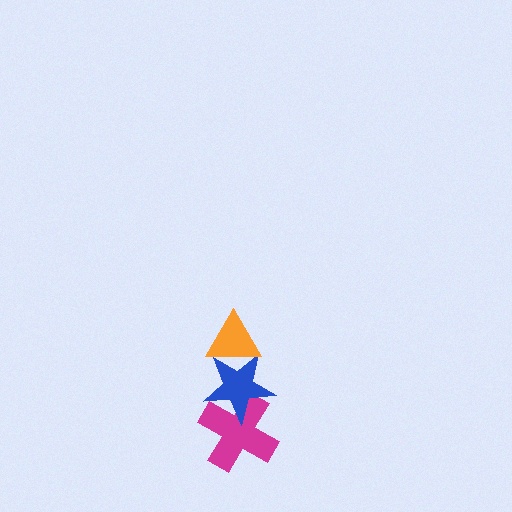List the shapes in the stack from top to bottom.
From top to bottom: the orange triangle, the blue star, the magenta cross.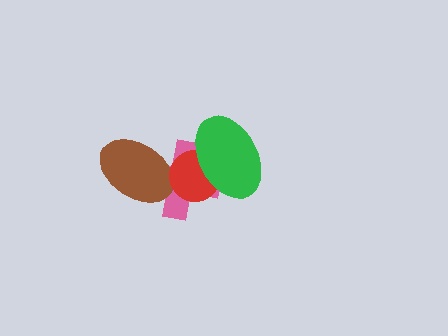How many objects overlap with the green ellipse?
2 objects overlap with the green ellipse.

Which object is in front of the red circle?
The green ellipse is in front of the red circle.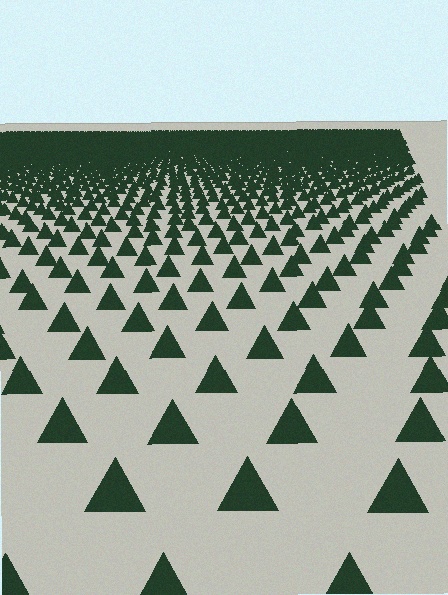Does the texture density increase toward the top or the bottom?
Density increases toward the top.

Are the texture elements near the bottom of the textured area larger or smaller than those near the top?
Larger. Near the bottom, elements are closer to the viewer and appear at a bigger on-screen size.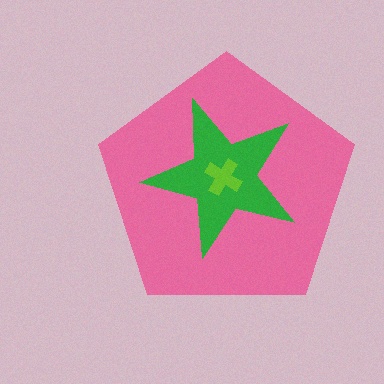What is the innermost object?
The lime cross.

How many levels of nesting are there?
3.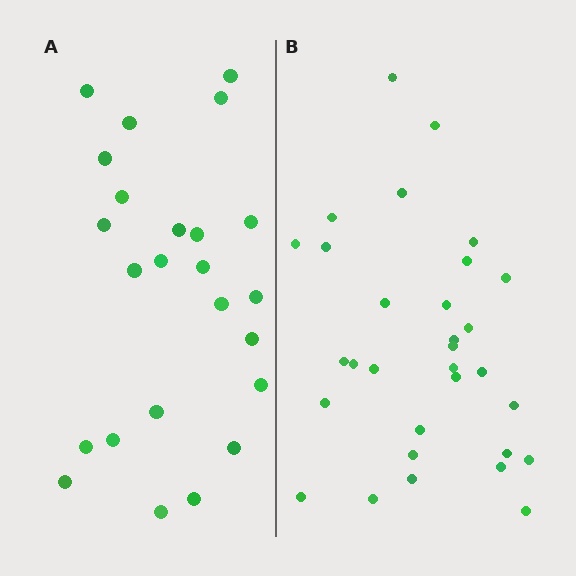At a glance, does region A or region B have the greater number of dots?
Region B (the right region) has more dots.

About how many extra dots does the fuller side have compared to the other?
Region B has roughly 8 or so more dots than region A.